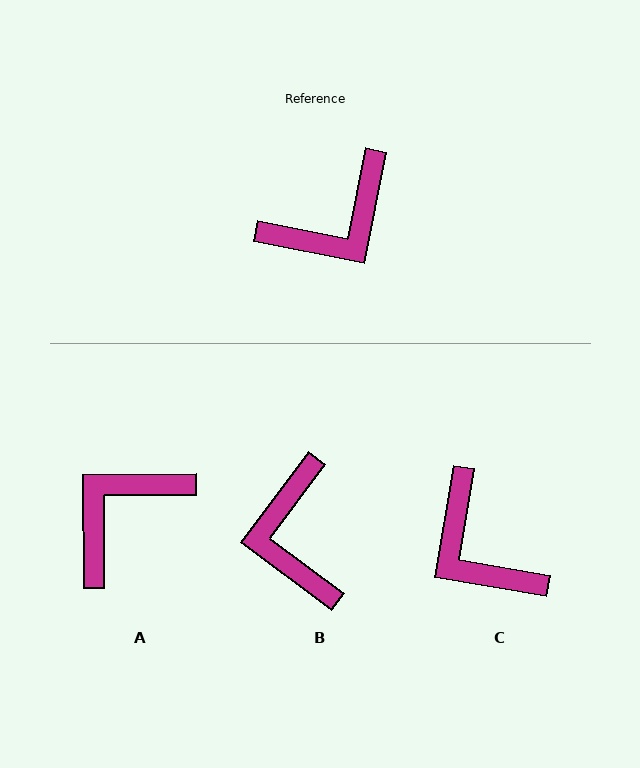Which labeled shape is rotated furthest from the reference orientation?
A, about 169 degrees away.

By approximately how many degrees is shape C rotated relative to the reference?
Approximately 89 degrees clockwise.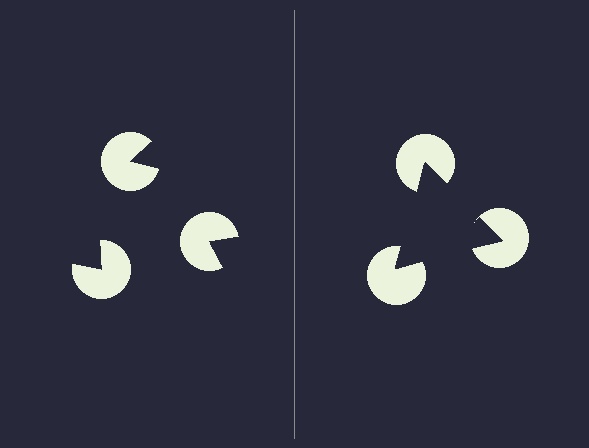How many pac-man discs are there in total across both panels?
6 — 3 on each side.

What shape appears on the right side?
An illusory triangle.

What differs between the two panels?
The pac-man discs are positioned identically on both sides; only the wedge orientations differ. On the right they align to a triangle; on the left they are misaligned.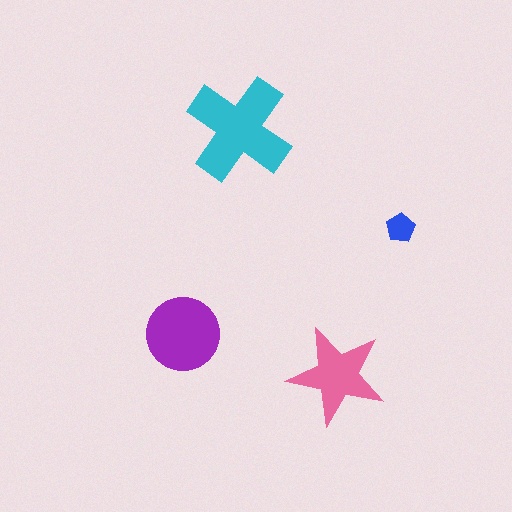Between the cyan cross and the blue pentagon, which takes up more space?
The cyan cross.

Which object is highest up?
The cyan cross is topmost.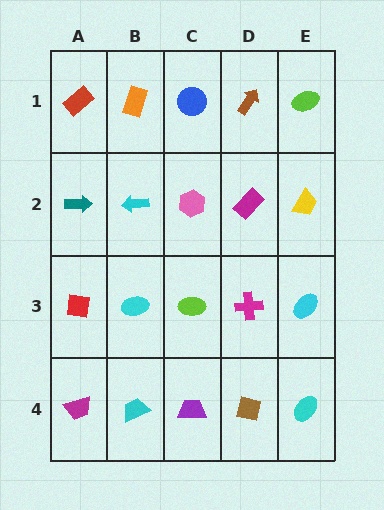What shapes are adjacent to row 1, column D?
A magenta rectangle (row 2, column D), a blue circle (row 1, column C), a lime ellipse (row 1, column E).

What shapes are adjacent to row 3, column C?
A pink hexagon (row 2, column C), a purple trapezoid (row 4, column C), a cyan ellipse (row 3, column B), a magenta cross (row 3, column D).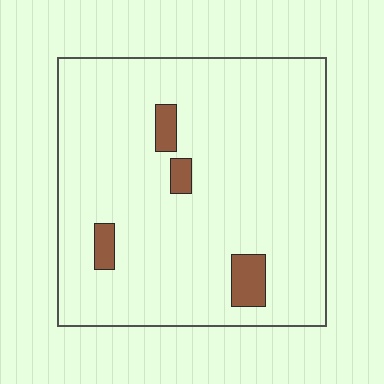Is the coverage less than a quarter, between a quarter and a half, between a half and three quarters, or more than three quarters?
Less than a quarter.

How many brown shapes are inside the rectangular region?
4.